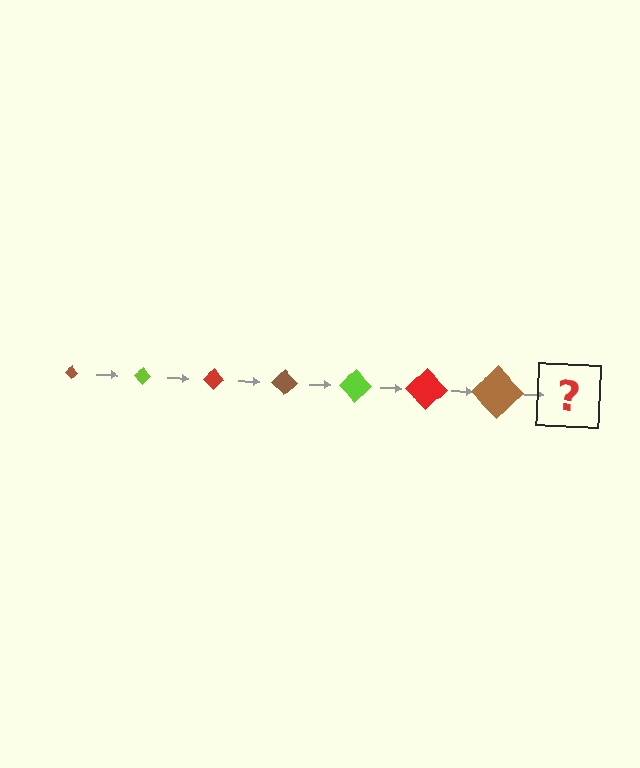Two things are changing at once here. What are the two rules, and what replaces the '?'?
The two rules are that the diamond grows larger each step and the color cycles through brown, lime, and red. The '?' should be a lime diamond, larger than the previous one.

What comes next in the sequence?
The next element should be a lime diamond, larger than the previous one.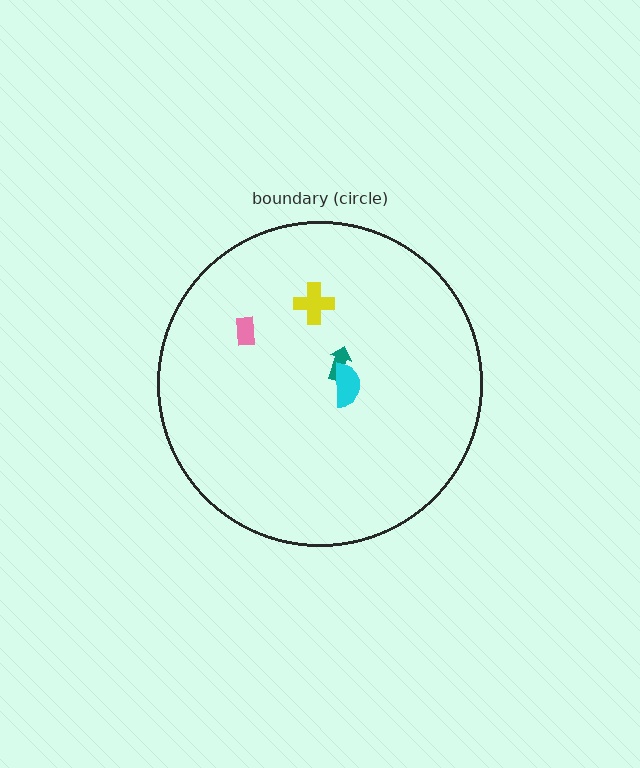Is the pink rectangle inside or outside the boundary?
Inside.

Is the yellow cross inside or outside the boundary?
Inside.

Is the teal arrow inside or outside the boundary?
Inside.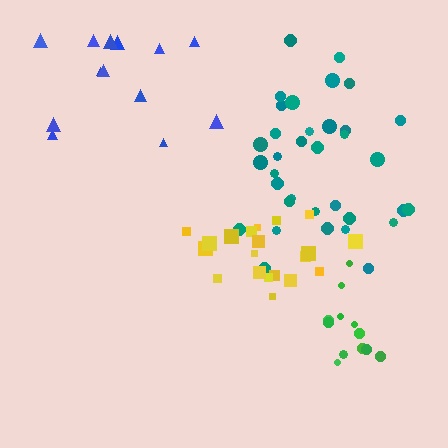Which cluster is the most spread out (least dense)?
Blue.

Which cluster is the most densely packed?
Green.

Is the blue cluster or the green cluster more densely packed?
Green.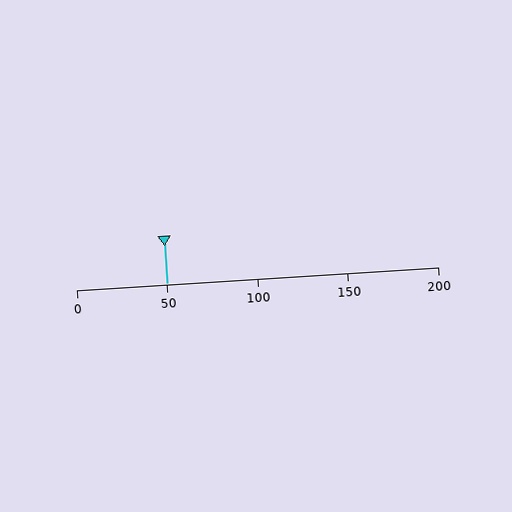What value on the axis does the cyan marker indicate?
The marker indicates approximately 50.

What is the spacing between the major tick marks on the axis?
The major ticks are spaced 50 apart.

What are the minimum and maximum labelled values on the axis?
The axis runs from 0 to 200.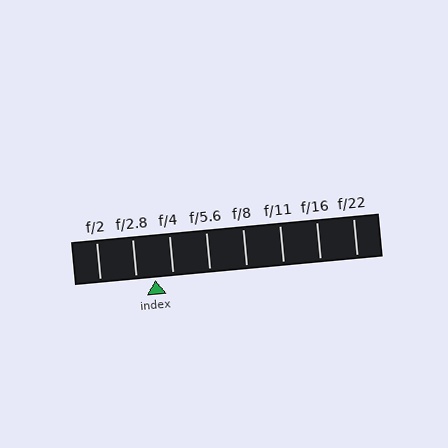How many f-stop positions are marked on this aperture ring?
There are 8 f-stop positions marked.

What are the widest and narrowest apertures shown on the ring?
The widest aperture shown is f/2 and the narrowest is f/22.